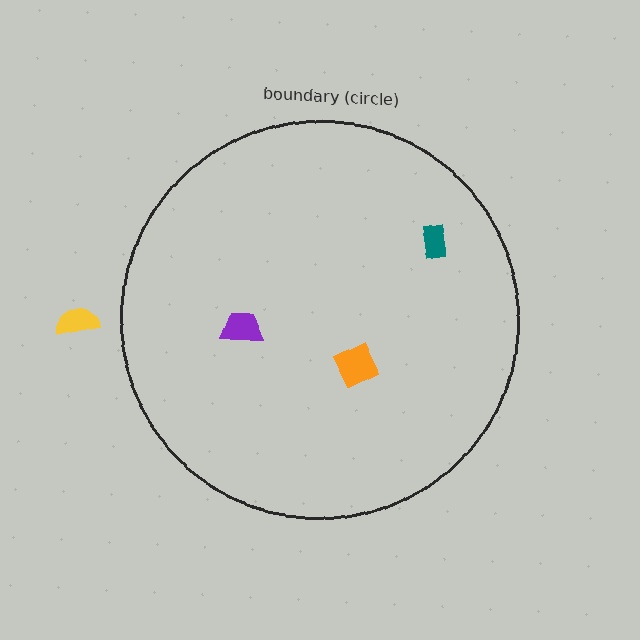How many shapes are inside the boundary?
3 inside, 1 outside.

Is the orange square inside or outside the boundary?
Inside.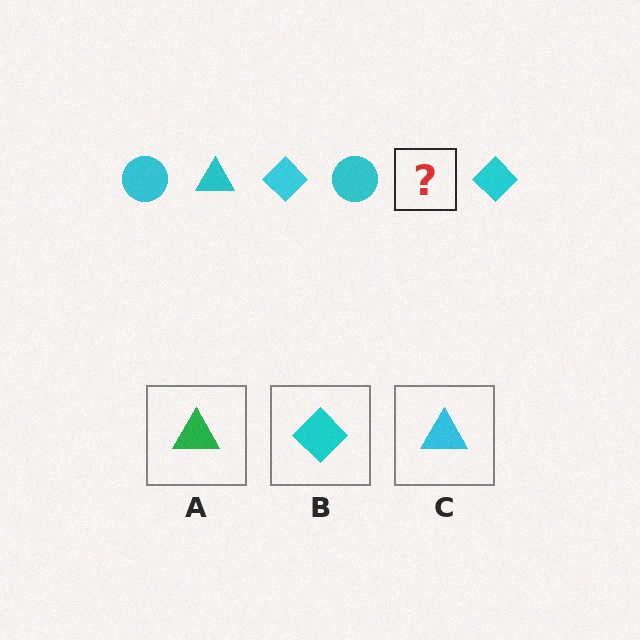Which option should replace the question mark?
Option C.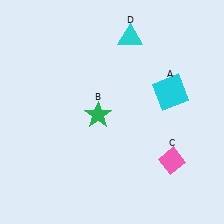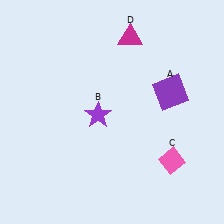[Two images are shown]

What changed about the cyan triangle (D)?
In Image 1, D is cyan. In Image 2, it changed to magenta.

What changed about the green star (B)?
In Image 1, B is green. In Image 2, it changed to purple.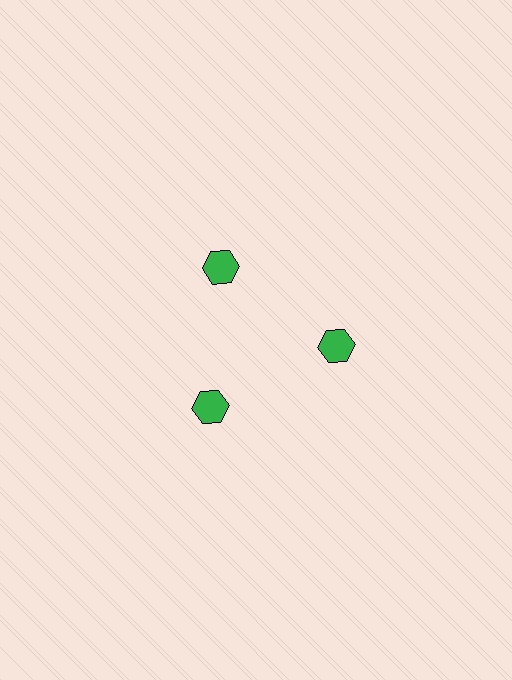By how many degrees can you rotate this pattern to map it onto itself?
The pattern maps onto itself every 120 degrees of rotation.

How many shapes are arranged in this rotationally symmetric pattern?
There are 3 shapes, arranged in 3 groups of 1.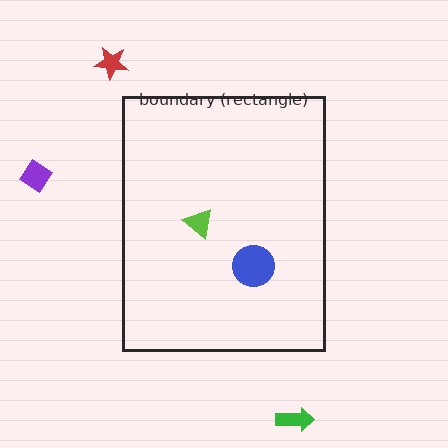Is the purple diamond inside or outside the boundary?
Outside.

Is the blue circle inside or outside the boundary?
Inside.